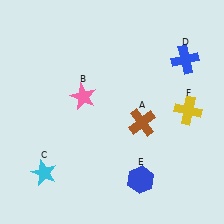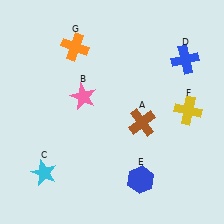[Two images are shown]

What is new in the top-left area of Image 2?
An orange cross (G) was added in the top-left area of Image 2.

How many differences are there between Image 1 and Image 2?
There is 1 difference between the two images.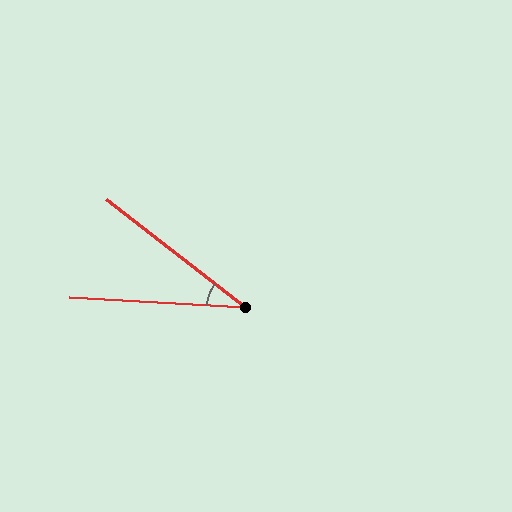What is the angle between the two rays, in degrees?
Approximately 35 degrees.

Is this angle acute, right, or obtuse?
It is acute.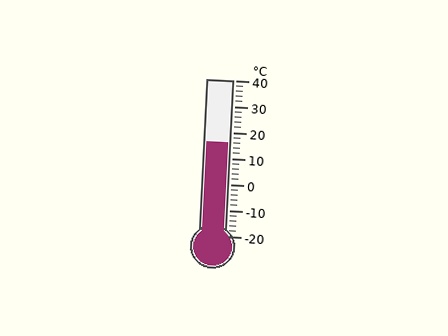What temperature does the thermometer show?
The thermometer shows approximately 16°C.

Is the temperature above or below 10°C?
The temperature is above 10°C.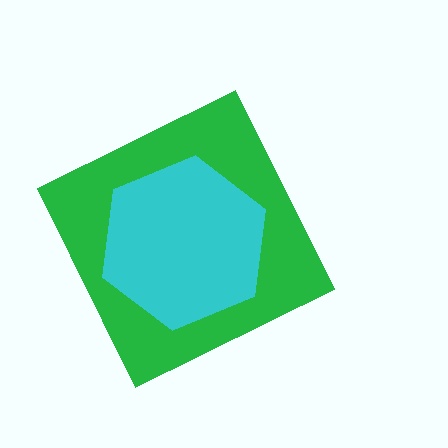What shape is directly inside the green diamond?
The cyan hexagon.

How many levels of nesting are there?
2.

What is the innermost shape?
The cyan hexagon.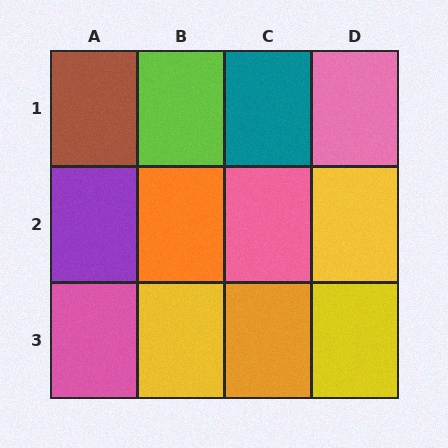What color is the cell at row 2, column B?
Orange.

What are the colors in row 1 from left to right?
Brown, lime, teal, pink.